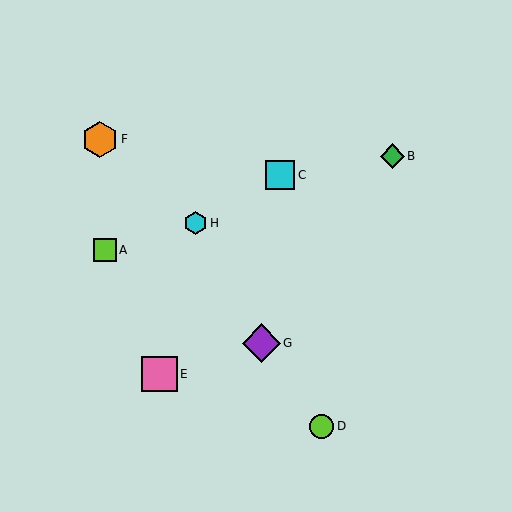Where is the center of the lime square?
The center of the lime square is at (105, 250).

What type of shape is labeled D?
Shape D is a lime circle.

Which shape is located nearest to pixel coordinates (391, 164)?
The green diamond (labeled B) at (392, 156) is nearest to that location.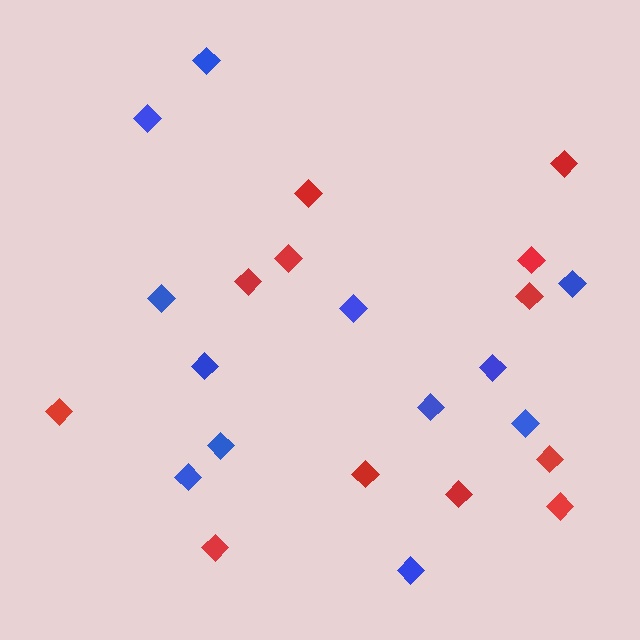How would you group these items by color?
There are 2 groups: one group of red diamonds (12) and one group of blue diamonds (12).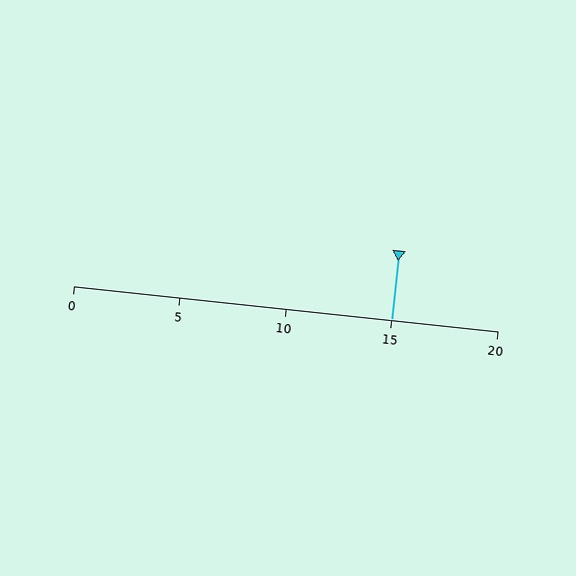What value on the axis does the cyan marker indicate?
The marker indicates approximately 15.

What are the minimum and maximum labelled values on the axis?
The axis runs from 0 to 20.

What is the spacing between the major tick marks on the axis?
The major ticks are spaced 5 apart.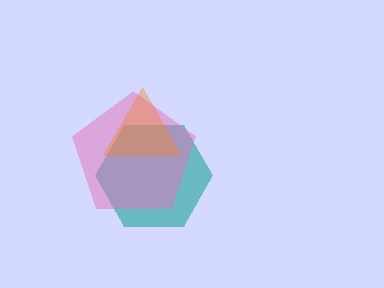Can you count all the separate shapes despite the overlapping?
Yes, there are 3 separate shapes.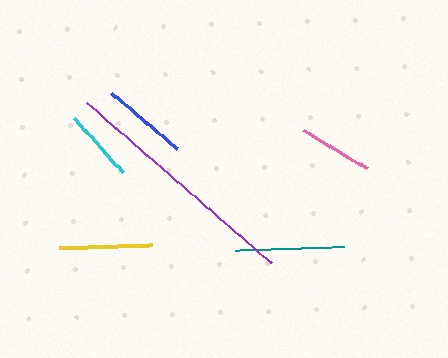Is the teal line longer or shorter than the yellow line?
The teal line is longer than the yellow line.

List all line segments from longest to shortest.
From longest to shortest: purple, teal, yellow, blue, pink, cyan.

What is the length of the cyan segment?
The cyan segment is approximately 73 pixels long.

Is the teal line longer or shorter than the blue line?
The teal line is longer than the blue line.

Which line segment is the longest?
The purple line is the longest at approximately 244 pixels.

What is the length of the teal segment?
The teal segment is approximately 109 pixels long.